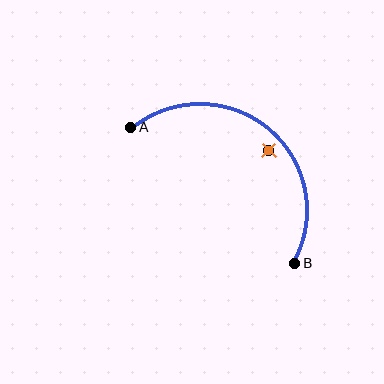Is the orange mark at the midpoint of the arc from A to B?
No — the orange mark does not lie on the arc at all. It sits slightly inside the curve.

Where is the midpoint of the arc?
The arc midpoint is the point on the curve farthest from the straight line joining A and B. It sits above and to the right of that line.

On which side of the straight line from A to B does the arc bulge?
The arc bulges above and to the right of the straight line connecting A and B.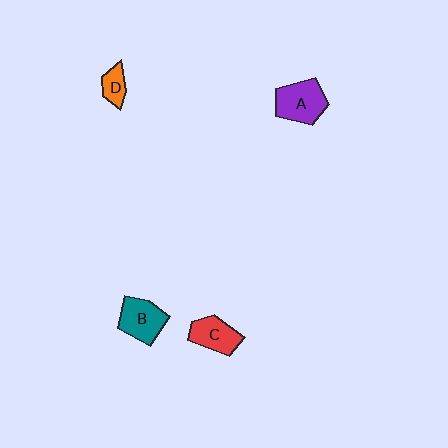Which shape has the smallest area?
Shape D (orange).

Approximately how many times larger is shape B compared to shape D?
Approximately 2.0 times.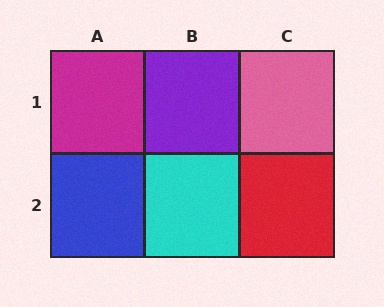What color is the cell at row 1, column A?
Magenta.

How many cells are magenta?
1 cell is magenta.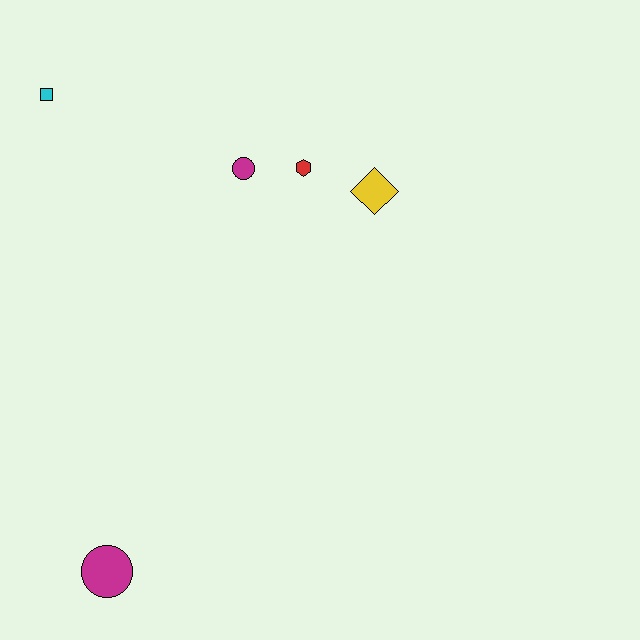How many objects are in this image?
There are 5 objects.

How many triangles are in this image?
There are no triangles.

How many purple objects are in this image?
There are no purple objects.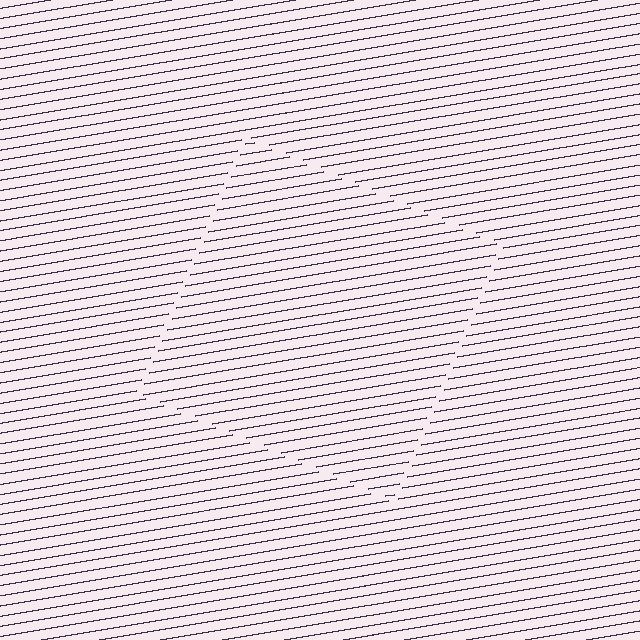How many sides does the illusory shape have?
4 sides — the line-ends trace a square.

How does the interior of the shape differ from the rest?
The interior of the shape contains the same grating, shifted by half a period — the contour is defined by the phase discontinuity where line-ends from the inner and outer gratings abut.